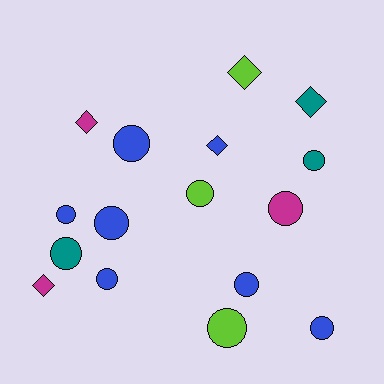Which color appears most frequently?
Blue, with 7 objects.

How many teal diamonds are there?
There is 1 teal diamond.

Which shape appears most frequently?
Circle, with 11 objects.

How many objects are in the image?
There are 16 objects.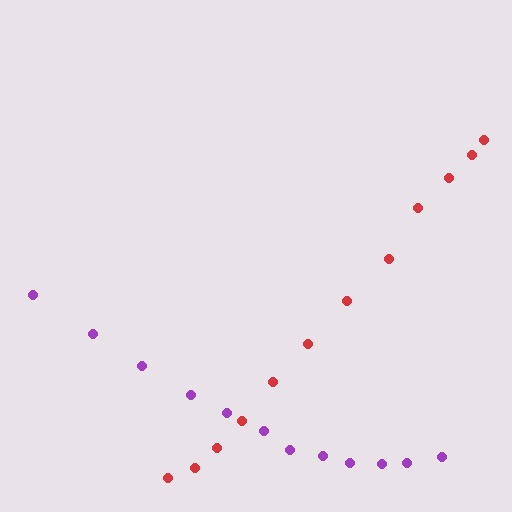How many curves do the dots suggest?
There are 2 distinct paths.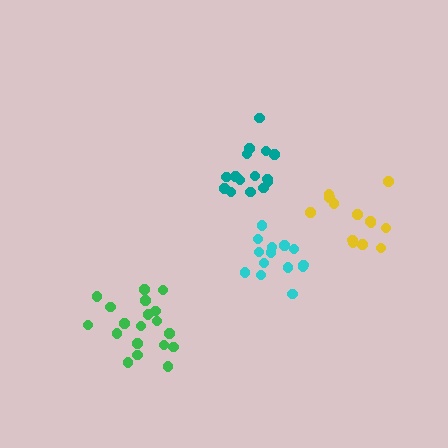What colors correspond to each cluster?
The clusters are colored: cyan, teal, green, yellow.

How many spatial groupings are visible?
There are 4 spatial groupings.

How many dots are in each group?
Group 1: 14 dots, Group 2: 15 dots, Group 3: 19 dots, Group 4: 13 dots (61 total).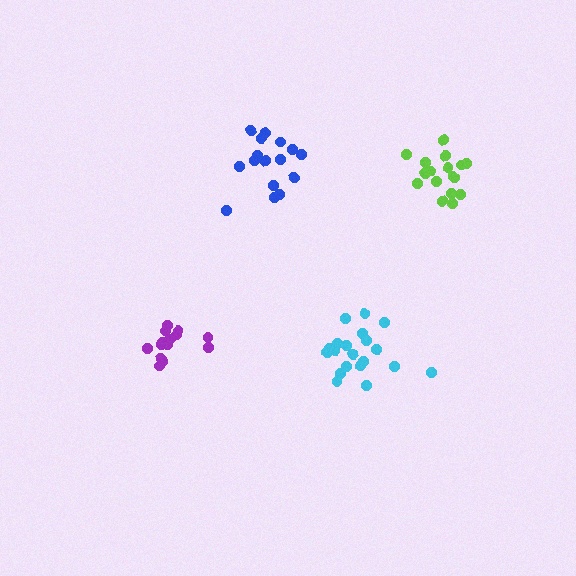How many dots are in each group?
Group 1: 20 dots, Group 2: 17 dots, Group 3: 16 dots, Group 4: 14 dots (67 total).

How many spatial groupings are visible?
There are 4 spatial groupings.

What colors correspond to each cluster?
The clusters are colored: cyan, lime, blue, purple.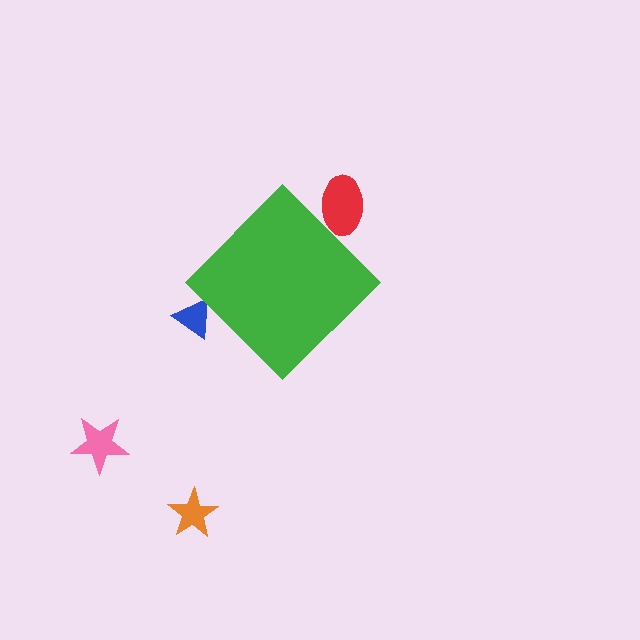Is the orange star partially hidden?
No, the orange star is fully visible.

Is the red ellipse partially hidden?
Yes, the red ellipse is partially hidden behind the green diamond.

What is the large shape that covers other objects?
A green diamond.